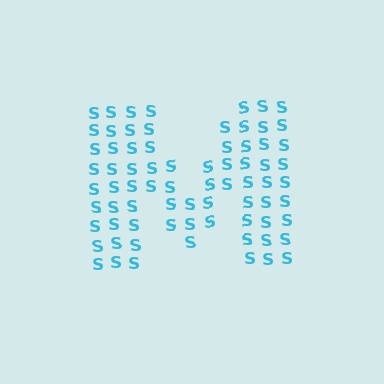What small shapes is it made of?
It is made of small letter S's.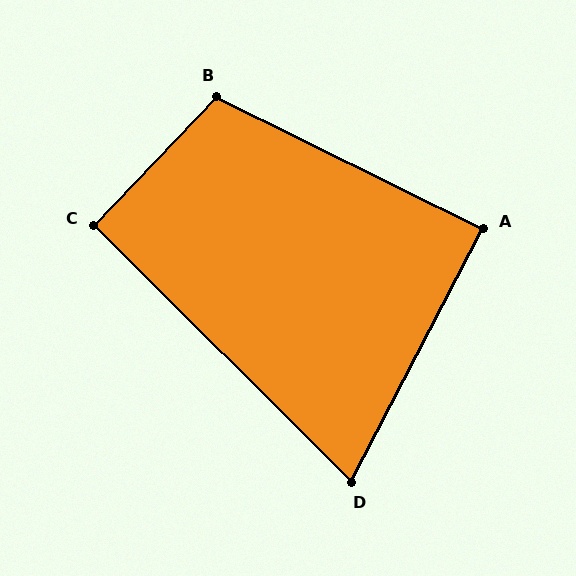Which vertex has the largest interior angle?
B, at approximately 107 degrees.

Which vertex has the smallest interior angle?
D, at approximately 73 degrees.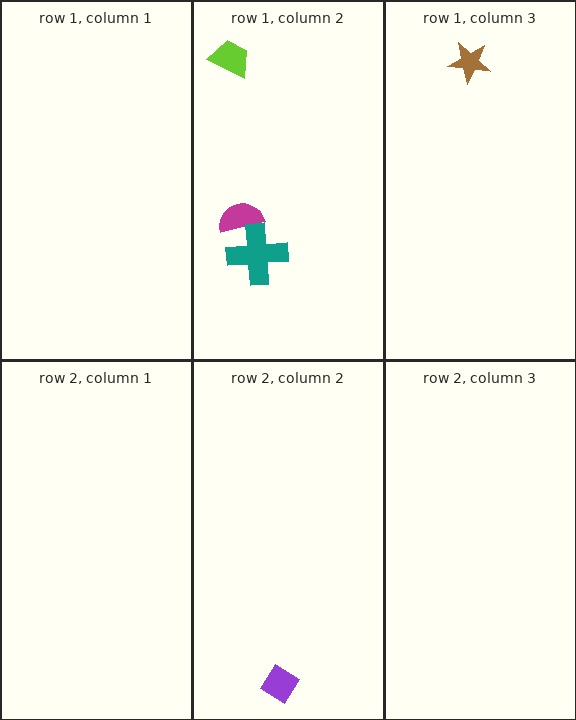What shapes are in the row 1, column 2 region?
The magenta semicircle, the lime trapezoid, the teal cross.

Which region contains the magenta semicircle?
The row 1, column 2 region.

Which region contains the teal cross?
The row 1, column 2 region.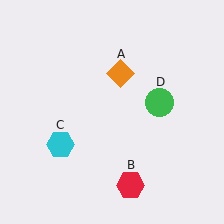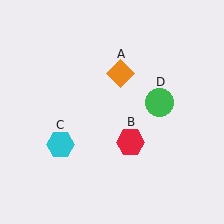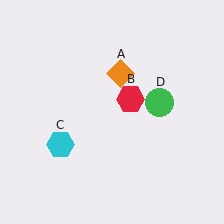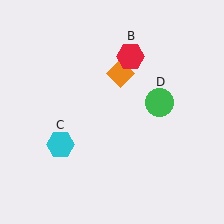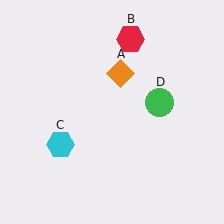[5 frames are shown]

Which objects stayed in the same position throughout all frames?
Orange diamond (object A) and cyan hexagon (object C) and green circle (object D) remained stationary.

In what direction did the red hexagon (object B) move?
The red hexagon (object B) moved up.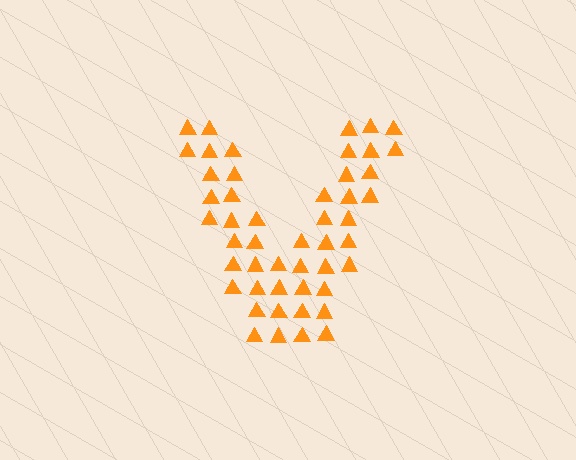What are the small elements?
The small elements are triangles.